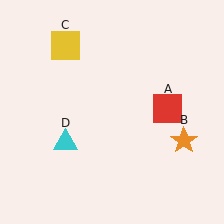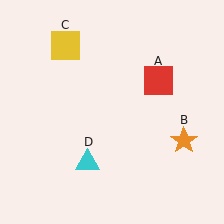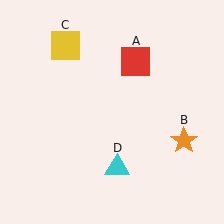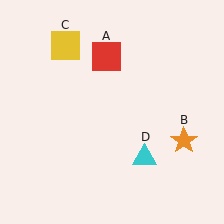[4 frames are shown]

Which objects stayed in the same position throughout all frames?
Orange star (object B) and yellow square (object C) remained stationary.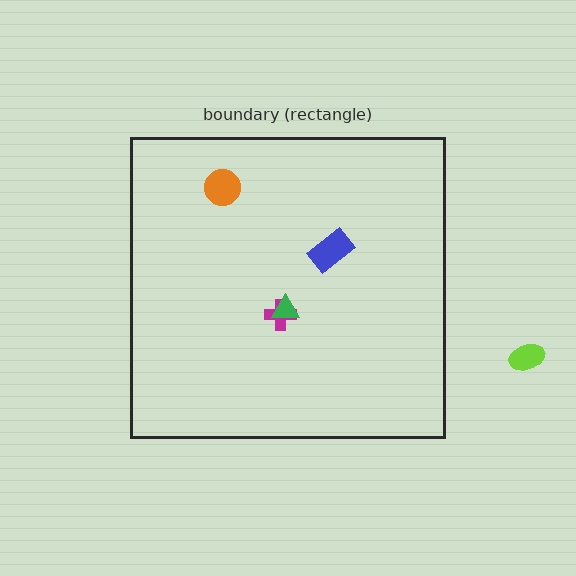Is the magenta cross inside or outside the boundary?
Inside.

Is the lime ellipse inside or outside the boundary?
Outside.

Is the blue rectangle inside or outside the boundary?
Inside.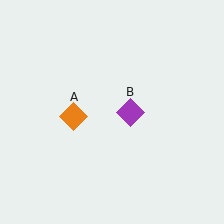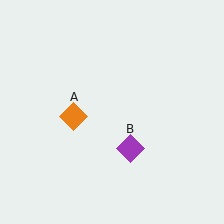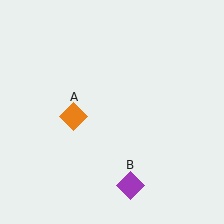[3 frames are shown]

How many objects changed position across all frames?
1 object changed position: purple diamond (object B).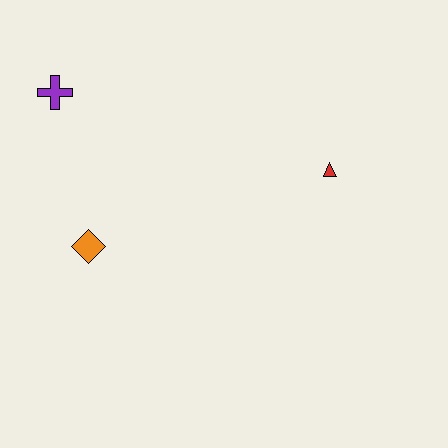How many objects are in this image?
There are 3 objects.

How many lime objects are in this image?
There are no lime objects.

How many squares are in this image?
There are no squares.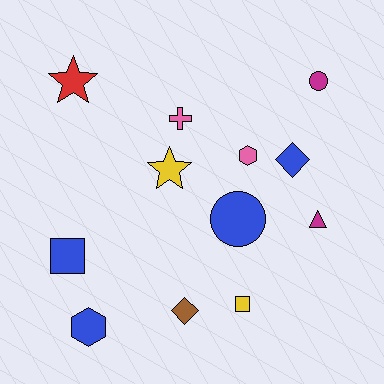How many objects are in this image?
There are 12 objects.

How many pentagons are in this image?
There are no pentagons.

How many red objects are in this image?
There is 1 red object.